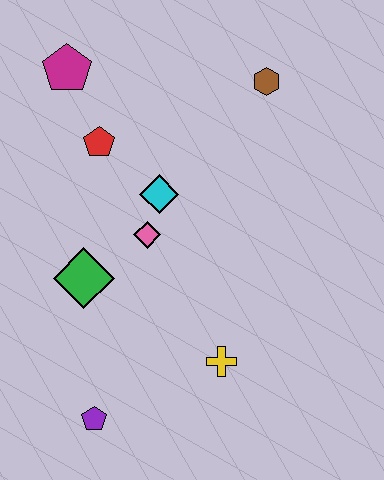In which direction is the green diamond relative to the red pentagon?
The green diamond is below the red pentagon.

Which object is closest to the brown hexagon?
The cyan diamond is closest to the brown hexagon.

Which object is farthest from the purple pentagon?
The brown hexagon is farthest from the purple pentagon.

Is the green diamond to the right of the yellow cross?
No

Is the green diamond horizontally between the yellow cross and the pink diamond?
No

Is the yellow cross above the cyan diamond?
No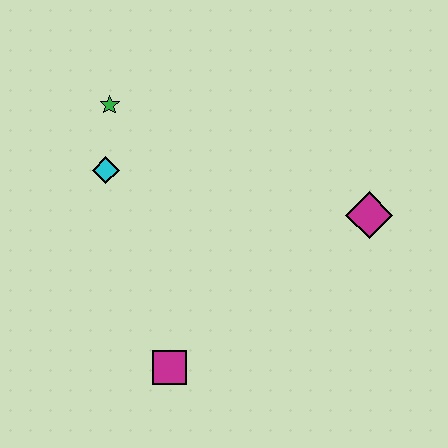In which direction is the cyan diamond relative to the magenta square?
The cyan diamond is above the magenta square.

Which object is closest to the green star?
The cyan diamond is closest to the green star.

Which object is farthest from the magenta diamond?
The green star is farthest from the magenta diamond.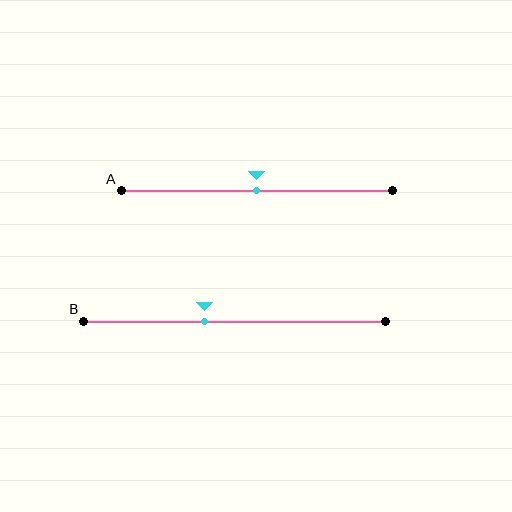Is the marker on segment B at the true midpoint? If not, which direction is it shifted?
No, the marker on segment B is shifted to the left by about 10% of the segment length.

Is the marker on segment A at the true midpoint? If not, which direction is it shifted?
Yes, the marker on segment A is at the true midpoint.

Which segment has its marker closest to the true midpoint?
Segment A has its marker closest to the true midpoint.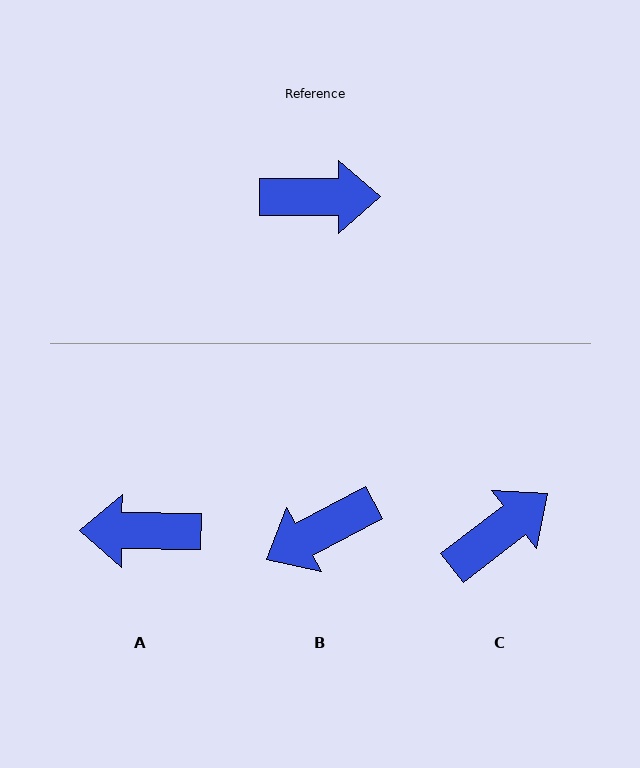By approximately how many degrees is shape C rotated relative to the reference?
Approximately 38 degrees counter-clockwise.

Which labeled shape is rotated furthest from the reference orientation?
A, about 179 degrees away.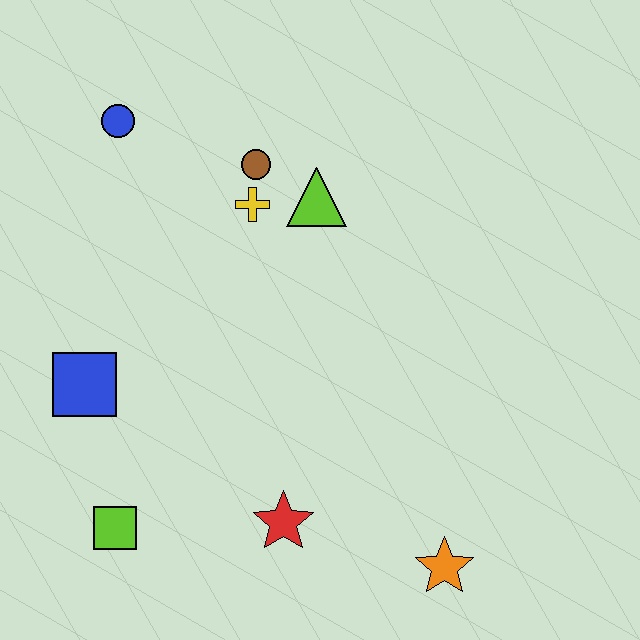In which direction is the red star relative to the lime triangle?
The red star is below the lime triangle.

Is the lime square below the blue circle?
Yes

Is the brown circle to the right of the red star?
No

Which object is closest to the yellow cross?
The brown circle is closest to the yellow cross.